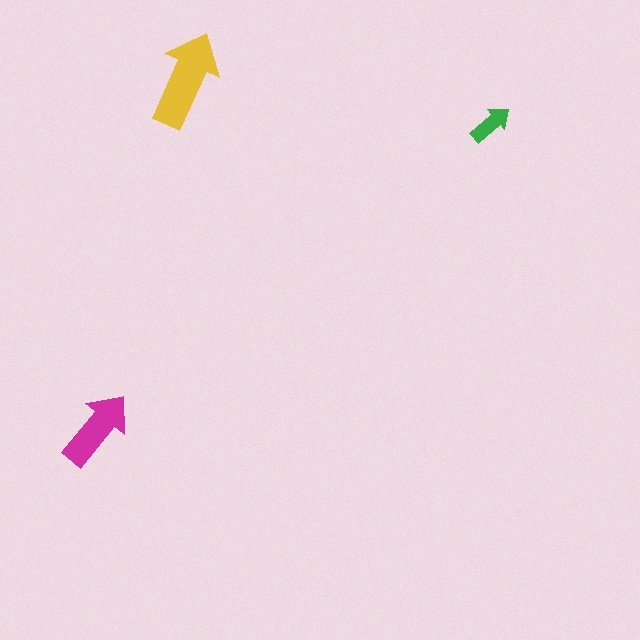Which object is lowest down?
The magenta arrow is bottommost.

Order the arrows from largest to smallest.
the yellow one, the magenta one, the green one.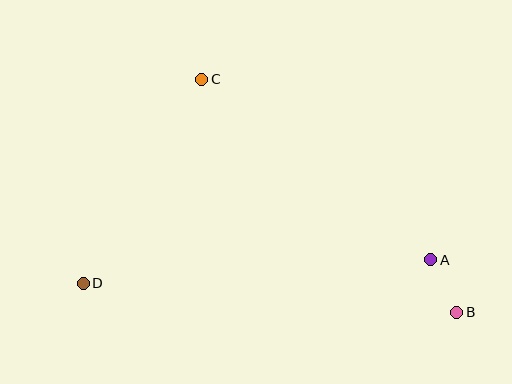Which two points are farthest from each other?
Points B and D are farthest from each other.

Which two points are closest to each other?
Points A and B are closest to each other.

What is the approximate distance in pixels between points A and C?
The distance between A and C is approximately 292 pixels.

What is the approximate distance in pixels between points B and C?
The distance between B and C is approximately 346 pixels.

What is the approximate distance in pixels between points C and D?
The distance between C and D is approximately 236 pixels.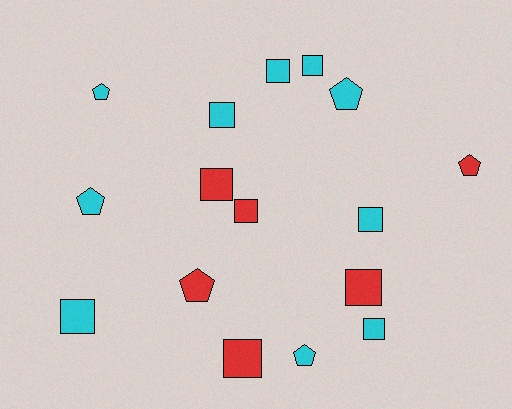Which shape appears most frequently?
Square, with 10 objects.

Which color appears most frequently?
Cyan, with 10 objects.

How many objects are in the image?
There are 16 objects.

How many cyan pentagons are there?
There are 4 cyan pentagons.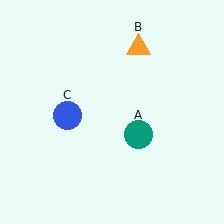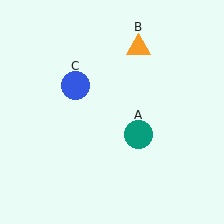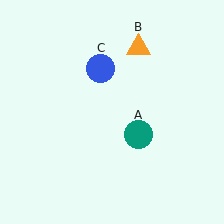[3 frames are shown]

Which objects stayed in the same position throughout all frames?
Teal circle (object A) and orange triangle (object B) remained stationary.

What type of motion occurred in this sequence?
The blue circle (object C) rotated clockwise around the center of the scene.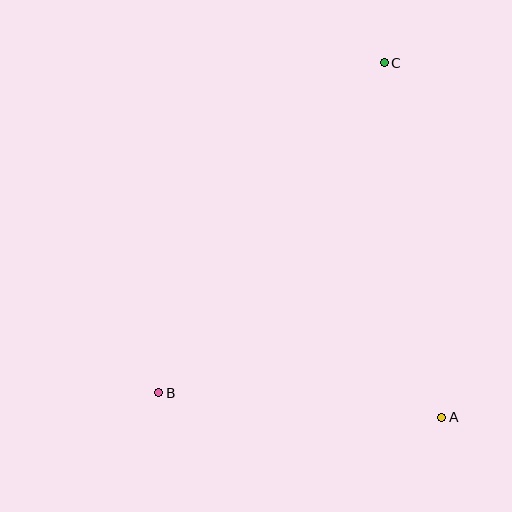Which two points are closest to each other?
Points A and B are closest to each other.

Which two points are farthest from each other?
Points B and C are farthest from each other.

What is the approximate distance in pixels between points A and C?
The distance between A and C is approximately 359 pixels.